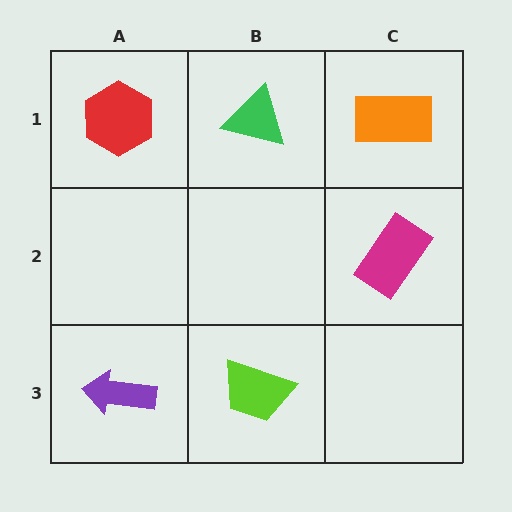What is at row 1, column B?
A green triangle.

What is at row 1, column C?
An orange rectangle.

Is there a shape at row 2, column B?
No, that cell is empty.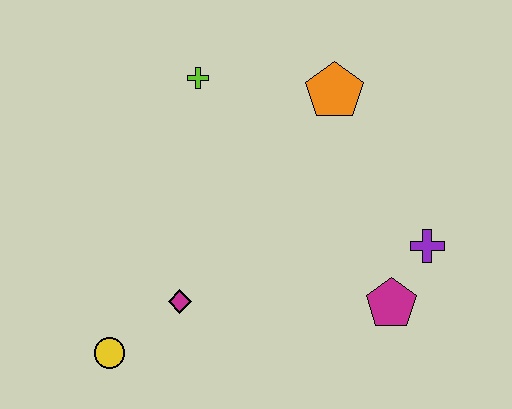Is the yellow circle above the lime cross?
No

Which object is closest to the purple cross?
The magenta pentagon is closest to the purple cross.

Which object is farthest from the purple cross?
The yellow circle is farthest from the purple cross.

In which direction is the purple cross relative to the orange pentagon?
The purple cross is below the orange pentagon.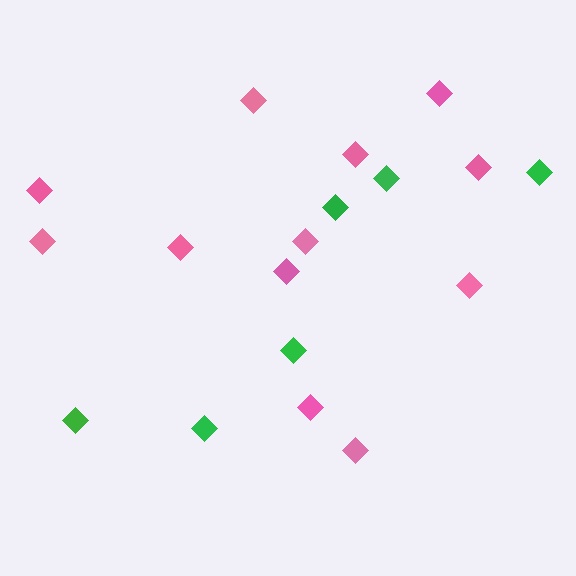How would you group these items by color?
There are 2 groups: one group of green diamonds (6) and one group of pink diamonds (12).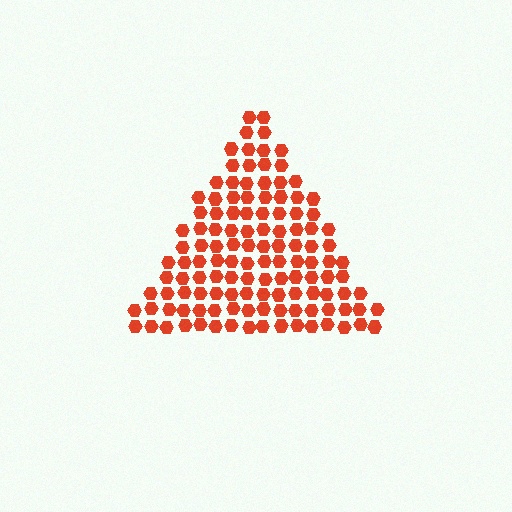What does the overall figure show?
The overall figure shows a triangle.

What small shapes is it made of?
It is made of small hexagons.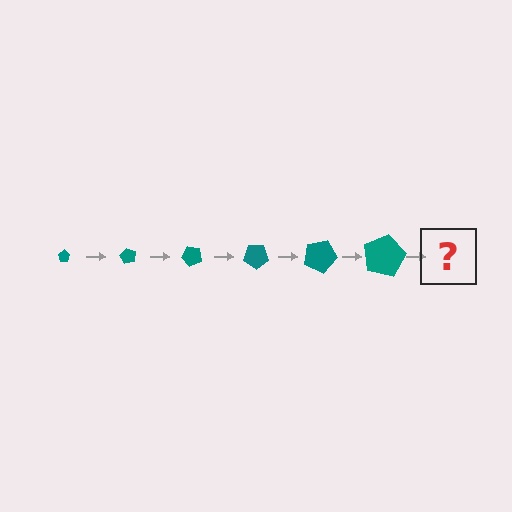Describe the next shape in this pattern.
It should be a pentagon, larger than the previous one and rotated 360 degrees from the start.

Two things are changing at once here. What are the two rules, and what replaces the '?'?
The two rules are that the pentagon grows larger each step and it rotates 60 degrees each step. The '?' should be a pentagon, larger than the previous one and rotated 360 degrees from the start.